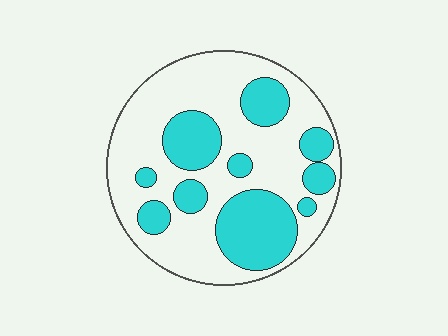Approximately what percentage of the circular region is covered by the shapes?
Approximately 35%.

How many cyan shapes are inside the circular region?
10.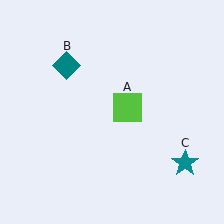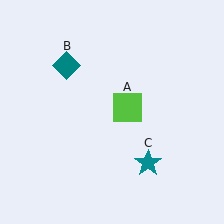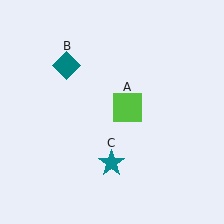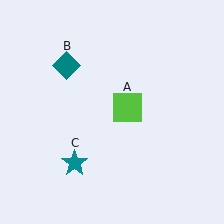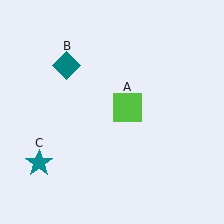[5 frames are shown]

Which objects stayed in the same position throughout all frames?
Lime square (object A) and teal diamond (object B) remained stationary.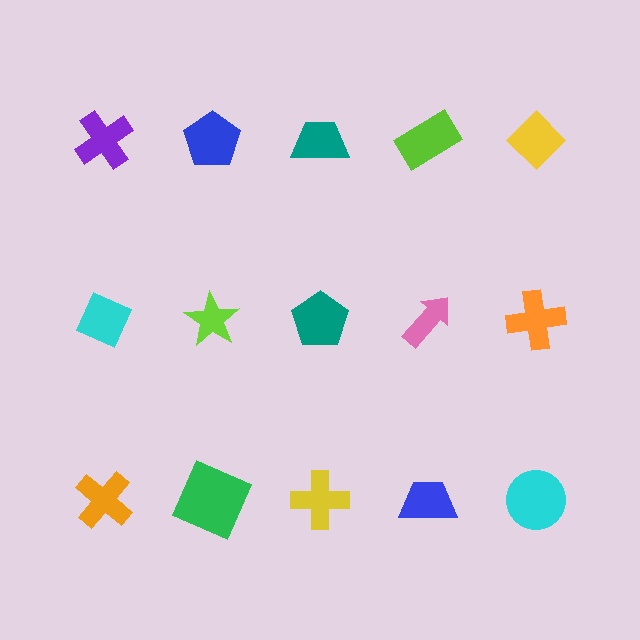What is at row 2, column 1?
A cyan diamond.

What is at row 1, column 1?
A purple cross.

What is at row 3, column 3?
A yellow cross.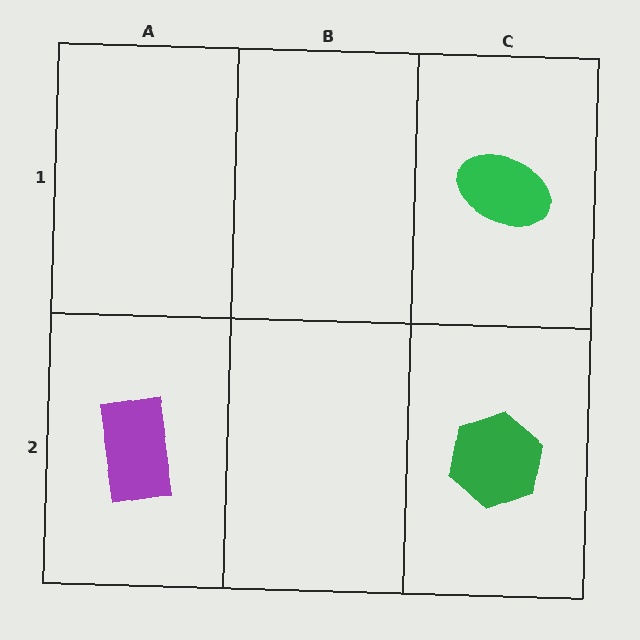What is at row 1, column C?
A green ellipse.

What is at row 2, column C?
A green hexagon.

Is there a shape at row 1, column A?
No, that cell is empty.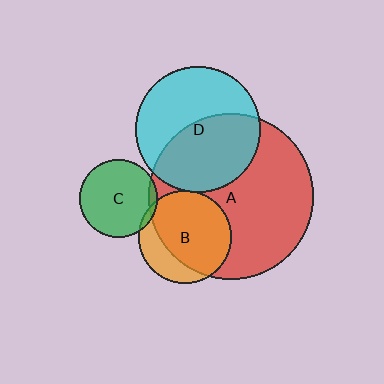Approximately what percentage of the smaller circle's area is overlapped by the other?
Approximately 5%.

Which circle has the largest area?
Circle A (red).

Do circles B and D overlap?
Yes.